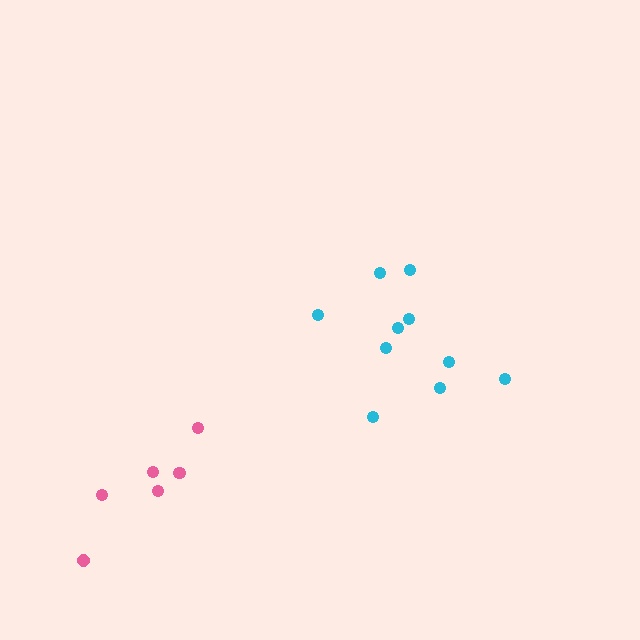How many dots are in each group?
Group 1: 10 dots, Group 2: 6 dots (16 total).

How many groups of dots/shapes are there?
There are 2 groups.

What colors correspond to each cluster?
The clusters are colored: cyan, pink.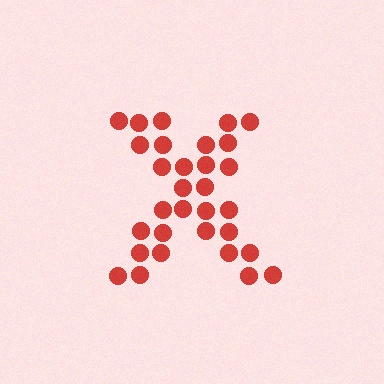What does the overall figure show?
The overall figure shows the letter X.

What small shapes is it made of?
It is made of small circles.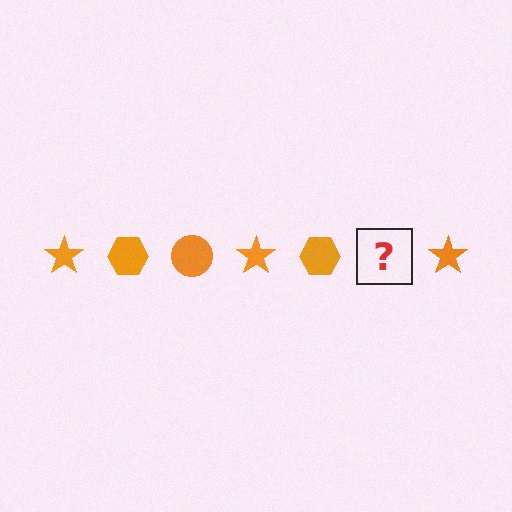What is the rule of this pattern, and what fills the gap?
The rule is that the pattern cycles through star, hexagon, circle shapes in orange. The gap should be filled with an orange circle.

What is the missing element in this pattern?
The missing element is an orange circle.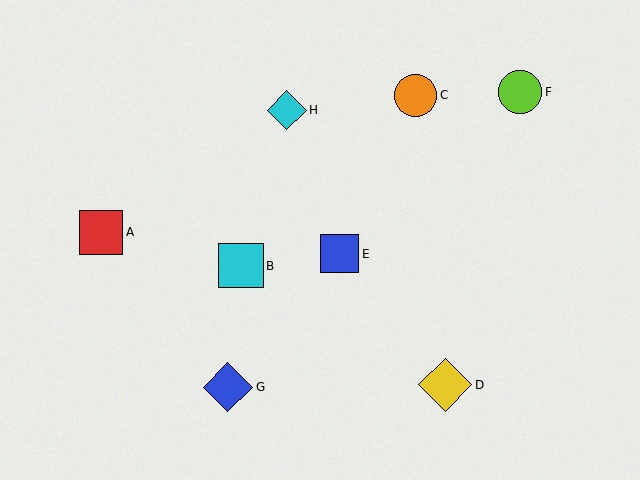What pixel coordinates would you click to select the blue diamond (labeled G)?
Click at (228, 387) to select the blue diamond G.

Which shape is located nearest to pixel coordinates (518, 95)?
The lime circle (labeled F) at (520, 92) is nearest to that location.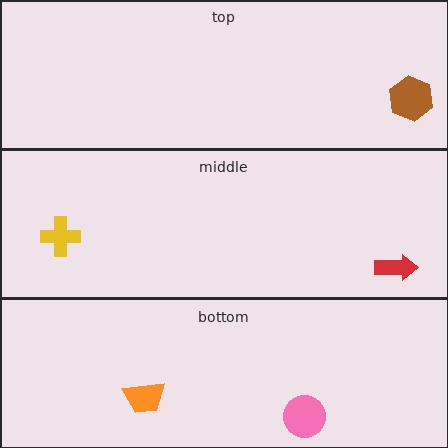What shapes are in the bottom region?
The orange trapezoid, the pink circle.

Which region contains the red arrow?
The middle region.